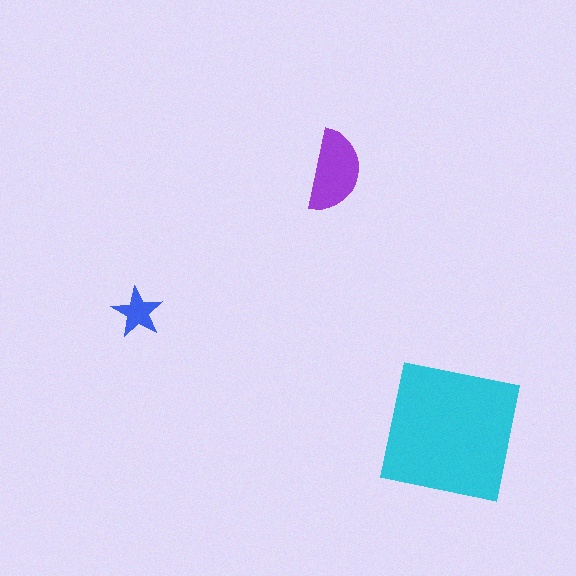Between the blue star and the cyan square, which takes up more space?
The cyan square.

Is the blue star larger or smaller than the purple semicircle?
Smaller.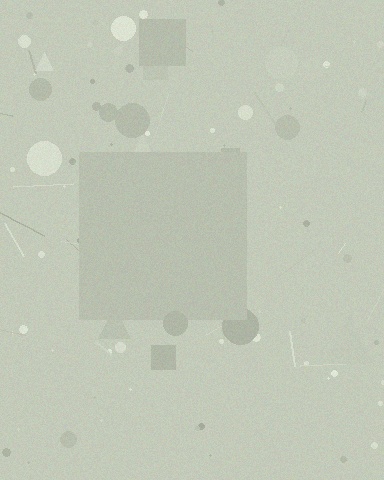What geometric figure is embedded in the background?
A square is embedded in the background.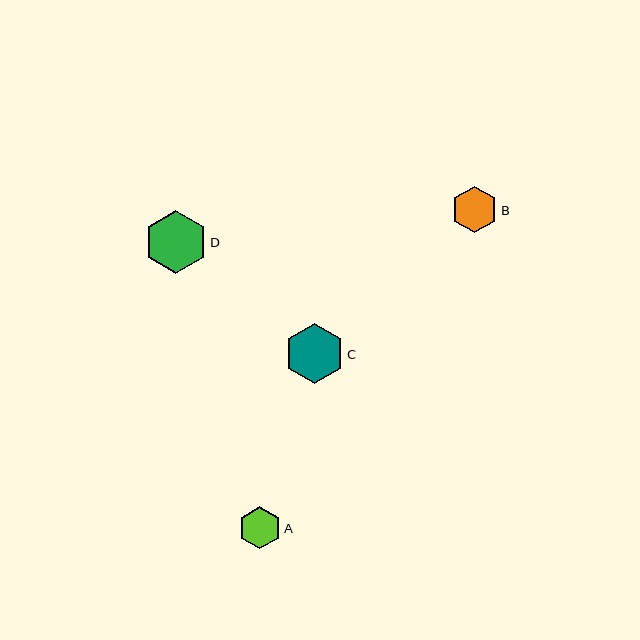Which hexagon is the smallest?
Hexagon A is the smallest with a size of approximately 42 pixels.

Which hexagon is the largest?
Hexagon D is the largest with a size of approximately 63 pixels.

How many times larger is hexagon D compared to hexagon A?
Hexagon D is approximately 1.5 times the size of hexagon A.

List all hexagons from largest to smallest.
From largest to smallest: D, C, B, A.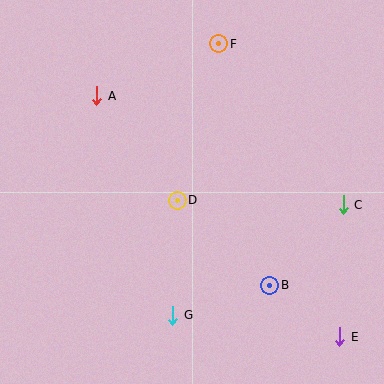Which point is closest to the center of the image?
Point D at (177, 200) is closest to the center.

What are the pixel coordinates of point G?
Point G is at (173, 315).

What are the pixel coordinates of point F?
Point F is at (219, 44).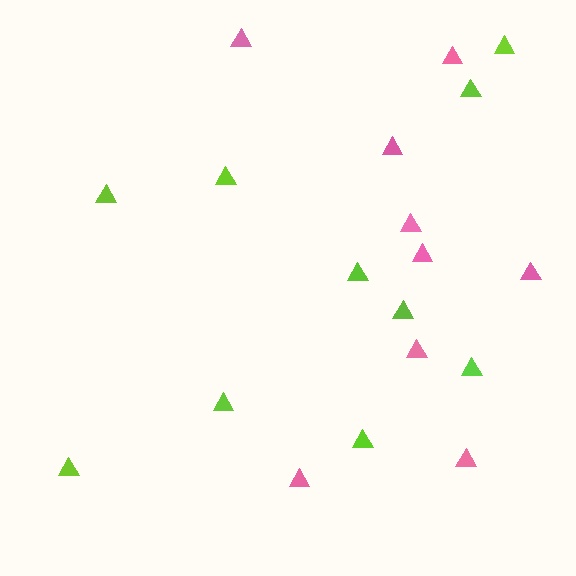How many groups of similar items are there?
There are 2 groups: one group of pink triangles (9) and one group of lime triangles (10).